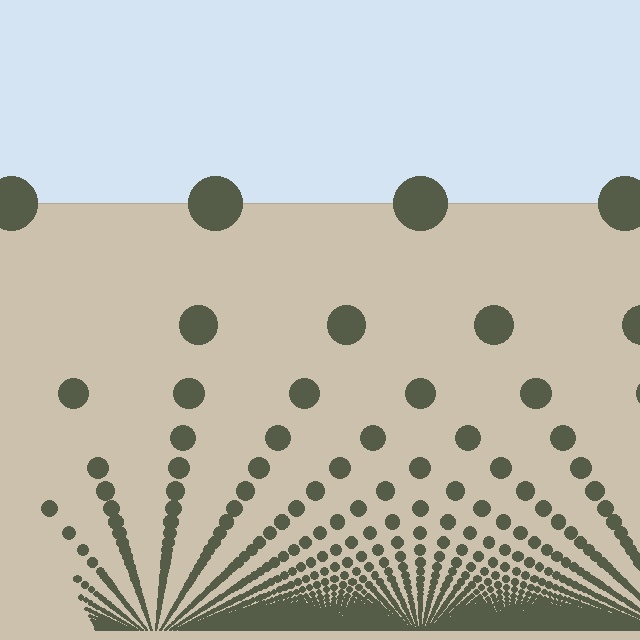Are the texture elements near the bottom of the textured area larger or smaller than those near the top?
Smaller. The gradient is inverted — elements near the bottom are smaller and denser.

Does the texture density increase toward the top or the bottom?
Density increases toward the bottom.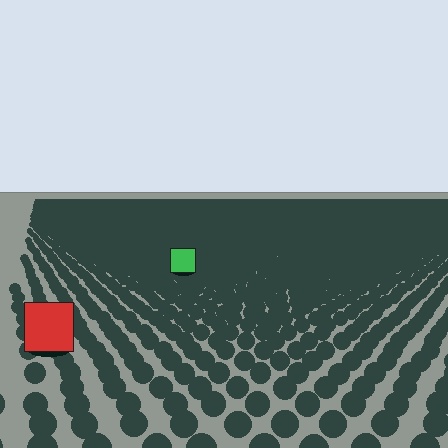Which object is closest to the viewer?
The red square is closest. The texture marks near it are larger and more spread out.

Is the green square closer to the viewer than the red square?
No. The red square is closer — you can tell from the texture gradient: the ground texture is coarser near it.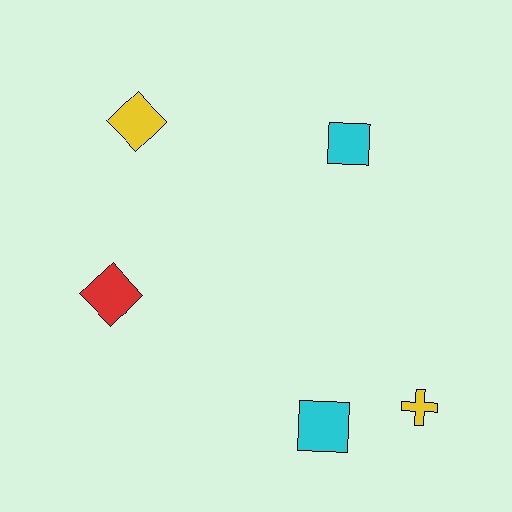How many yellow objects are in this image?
There are 2 yellow objects.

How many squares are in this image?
There are 2 squares.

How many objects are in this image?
There are 5 objects.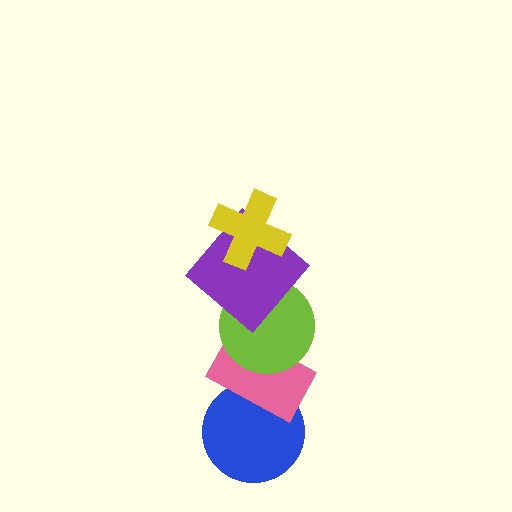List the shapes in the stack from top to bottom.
From top to bottom: the yellow cross, the purple diamond, the lime circle, the pink rectangle, the blue circle.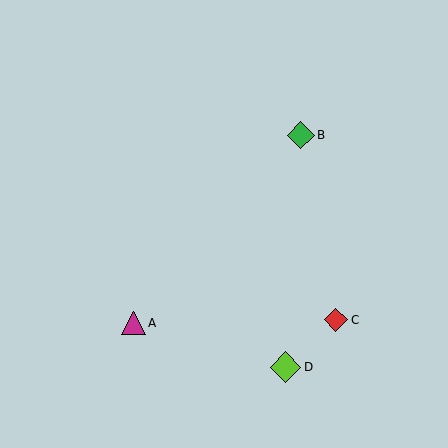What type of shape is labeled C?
Shape C is a red diamond.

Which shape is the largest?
The lime diamond (labeled D) is the largest.